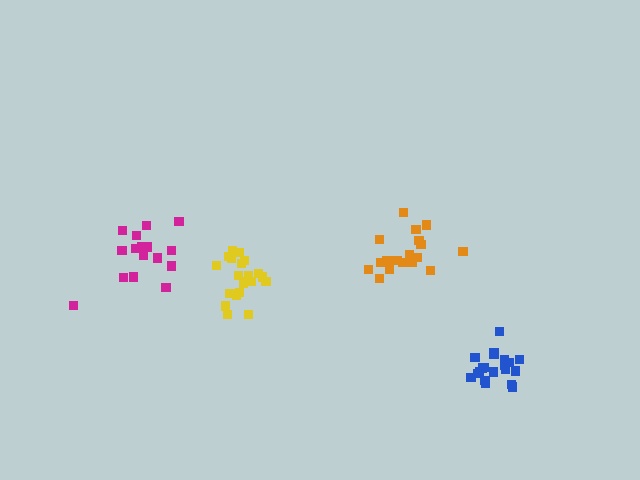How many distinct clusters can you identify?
There are 4 distinct clusters.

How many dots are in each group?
Group 1: 16 dots, Group 2: 20 dots, Group 3: 21 dots, Group 4: 20 dots (77 total).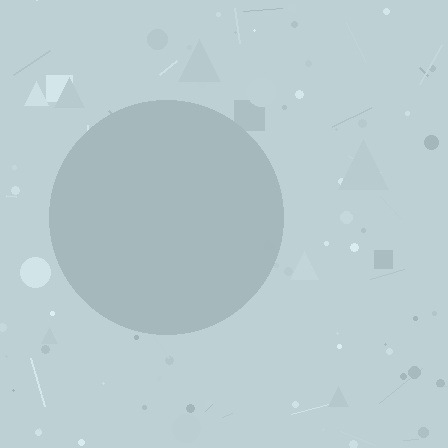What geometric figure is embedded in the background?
A circle is embedded in the background.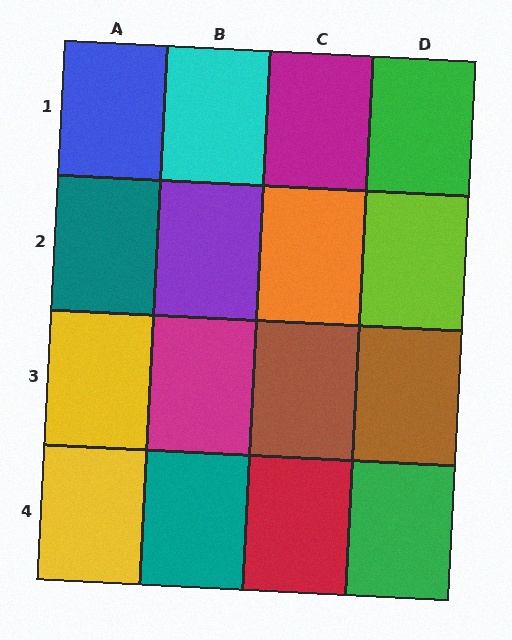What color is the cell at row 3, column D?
Brown.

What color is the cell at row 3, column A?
Yellow.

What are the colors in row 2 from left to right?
Teal, purple, orange, lime.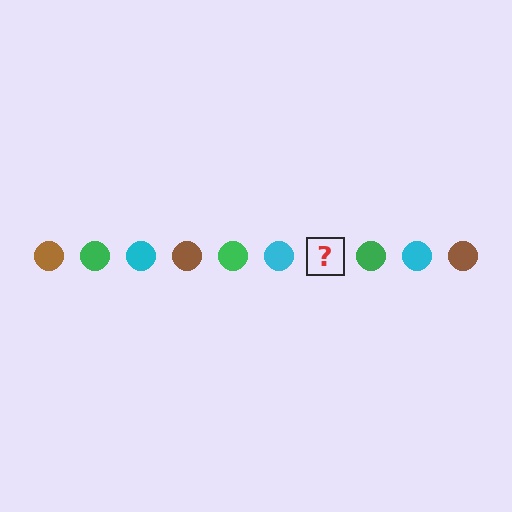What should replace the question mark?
The question mark should be replaced with a brown circle.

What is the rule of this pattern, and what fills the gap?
The rule is that the pattern cycles through brown, green, cyan circles. The gap should be filled with a brown circle.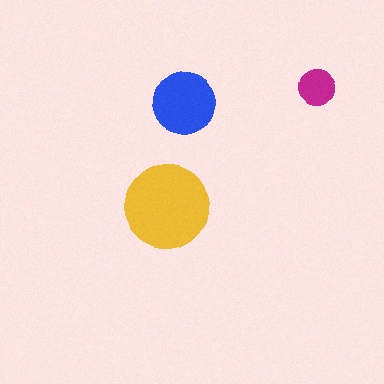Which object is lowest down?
The yellow circle is bottommost.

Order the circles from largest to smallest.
the yellow one, the blue one, the magenta one.